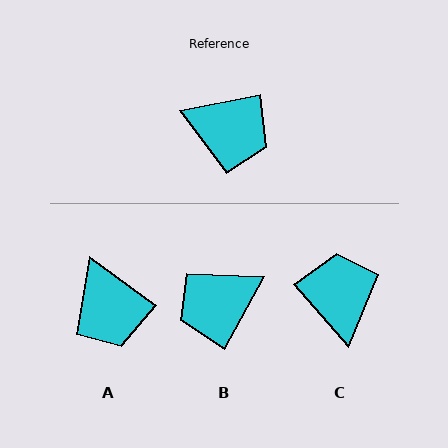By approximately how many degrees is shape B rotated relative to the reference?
Approximately 130 degrees clockwise.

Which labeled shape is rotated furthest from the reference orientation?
B, about 130 degrees away.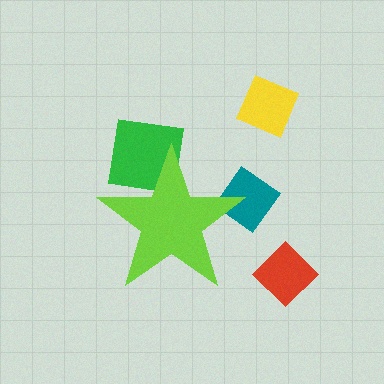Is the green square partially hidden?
Yes, the green square is partially hidden behind the lime star.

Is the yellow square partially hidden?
No, the yellow square is fully visible.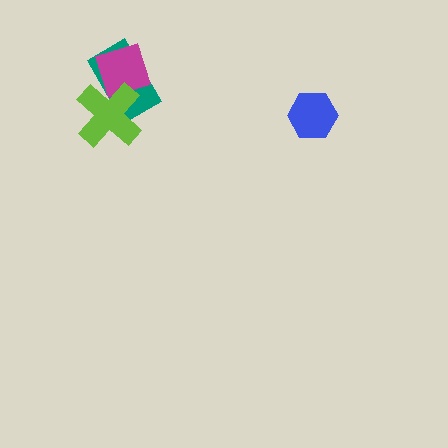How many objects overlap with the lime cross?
2 objects overlap with the lime cross.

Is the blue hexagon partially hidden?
No, no other shape covers it.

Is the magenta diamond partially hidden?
Yes, it is partially covered by another shape.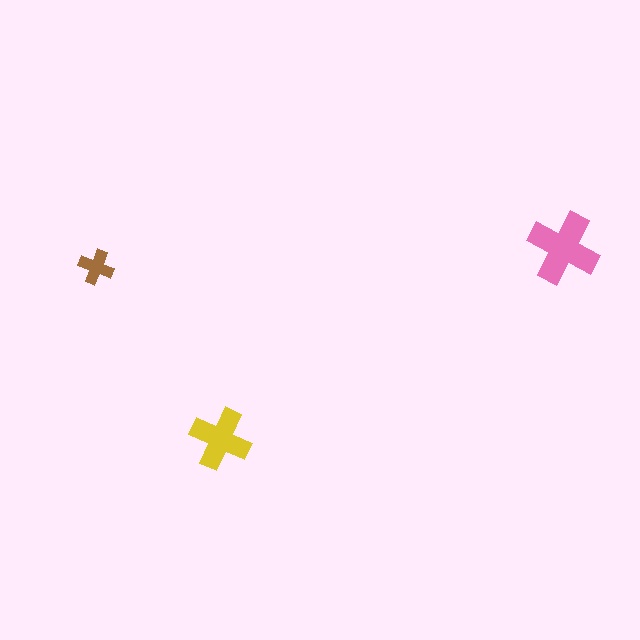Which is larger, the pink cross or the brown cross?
The pink one.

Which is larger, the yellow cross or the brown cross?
The yellow one.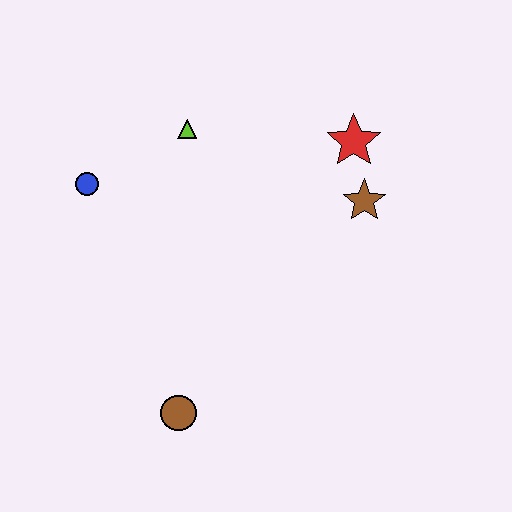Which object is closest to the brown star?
The red star is closest to the brown star.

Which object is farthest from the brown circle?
The red star is farthest from the brown circle.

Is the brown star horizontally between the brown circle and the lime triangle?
No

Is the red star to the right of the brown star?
No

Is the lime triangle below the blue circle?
No